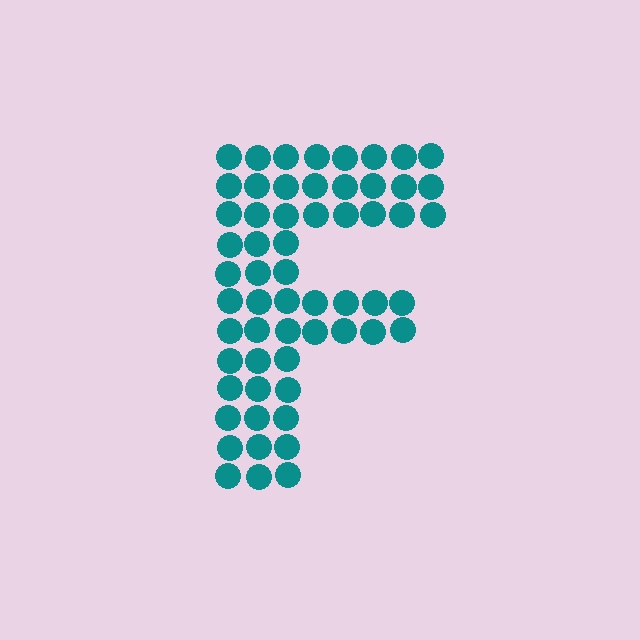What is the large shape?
The large shape is the letter F.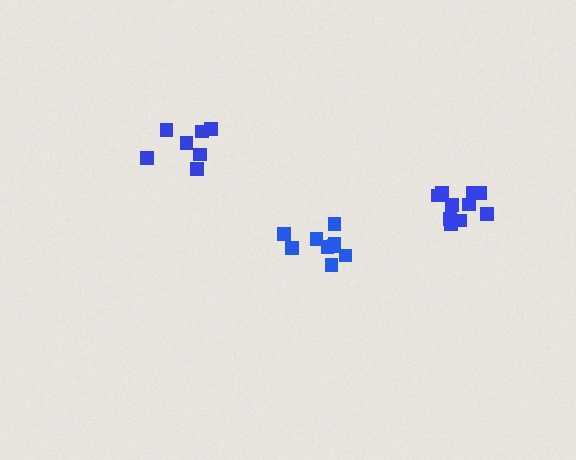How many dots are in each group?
Group 1: 10 dots, Group 2: 7 dots, Group 3: 9 dots (26 total).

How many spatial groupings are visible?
There are 3 spatial groupings.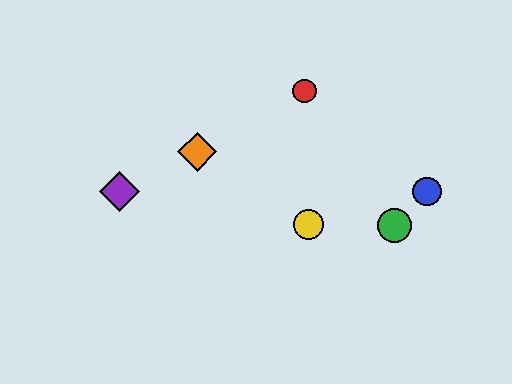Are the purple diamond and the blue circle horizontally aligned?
Yes, both are at y≈191.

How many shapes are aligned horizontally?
2 shapes (the blue circle, the purple diamond) are aligned horizontally.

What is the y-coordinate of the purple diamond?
The purple diamond is at y≈191.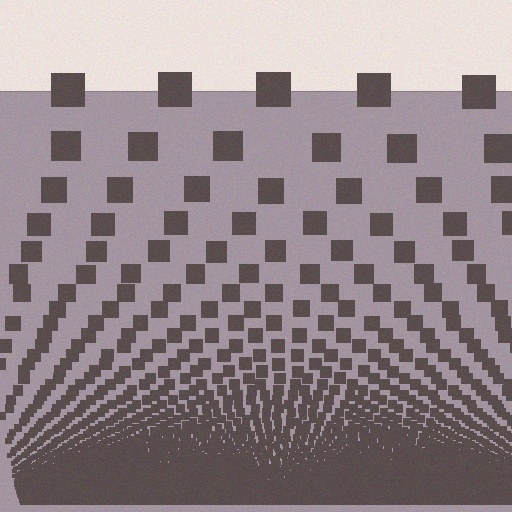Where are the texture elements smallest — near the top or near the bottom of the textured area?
Near the bottom.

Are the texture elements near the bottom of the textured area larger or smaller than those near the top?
Smaller. The gradient is inverted — elements near the bottom are smaller and denser.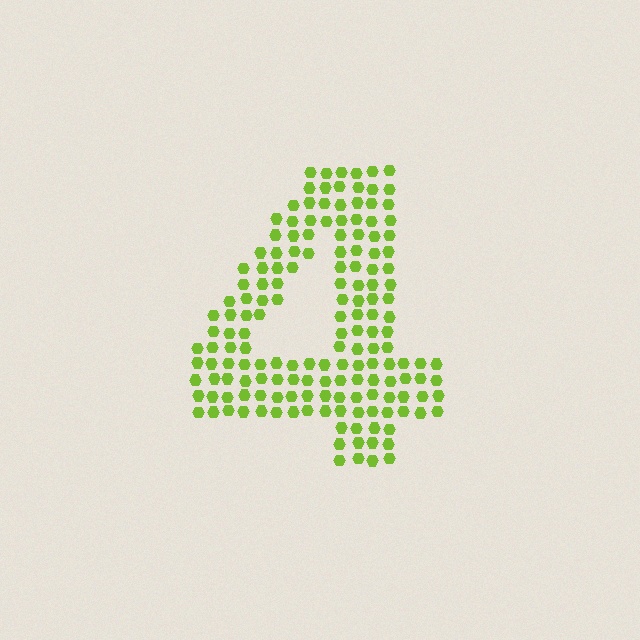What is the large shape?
The large shape is the digit 4.